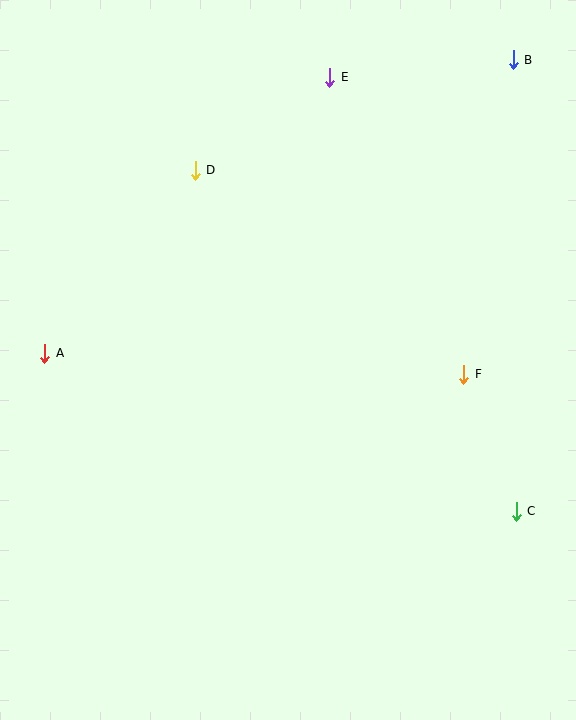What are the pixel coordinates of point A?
Point A is at (45, 353).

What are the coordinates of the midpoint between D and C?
The midpoint between D and C is at (356, 341).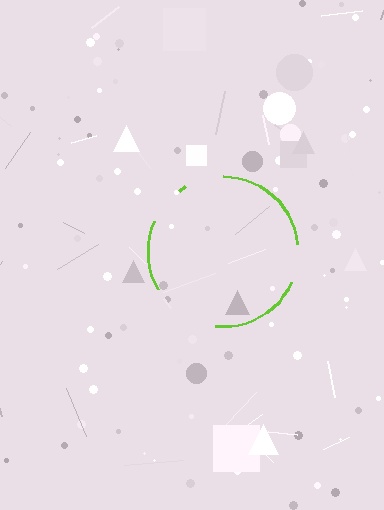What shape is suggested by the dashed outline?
The dashed outline suggests a circle.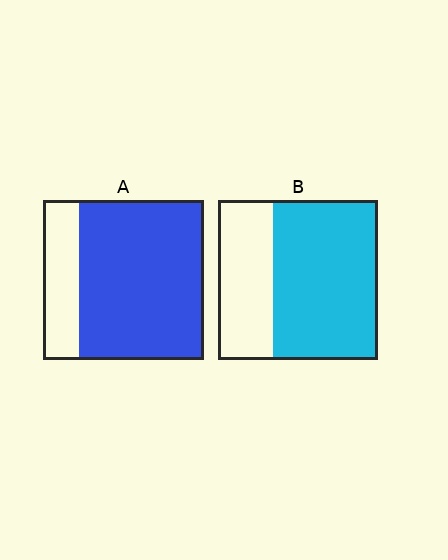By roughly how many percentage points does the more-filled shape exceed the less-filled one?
By roughly 10 percentage points (A over B).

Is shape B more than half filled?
Yes.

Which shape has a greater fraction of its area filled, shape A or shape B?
Shape A.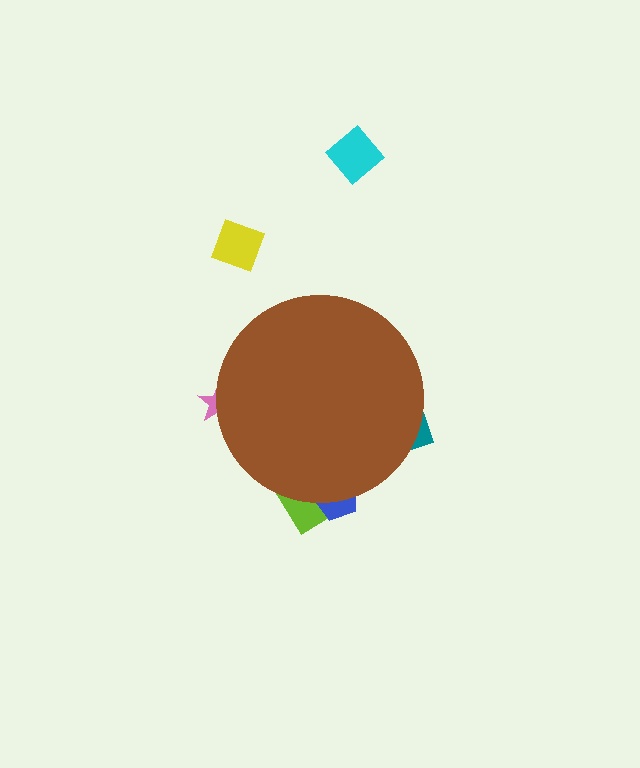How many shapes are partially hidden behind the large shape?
4 shapes are partially hidden.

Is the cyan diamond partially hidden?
No, the cyan diamond is fully visible.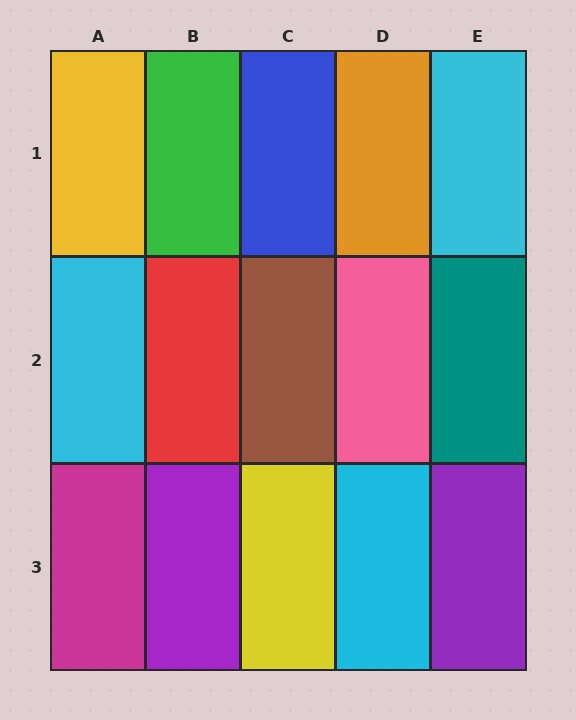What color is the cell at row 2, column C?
Brown.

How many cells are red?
1 cell is red.